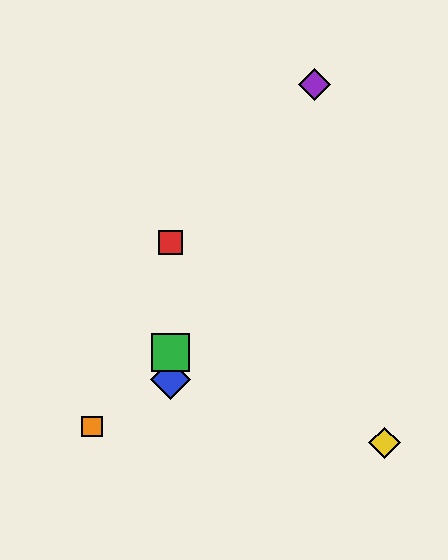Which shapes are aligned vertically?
The red square, the blue diamond, the green square are aligned vertically.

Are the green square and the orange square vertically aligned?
No, the green square is at x≈170 and the orange square is at x≈92.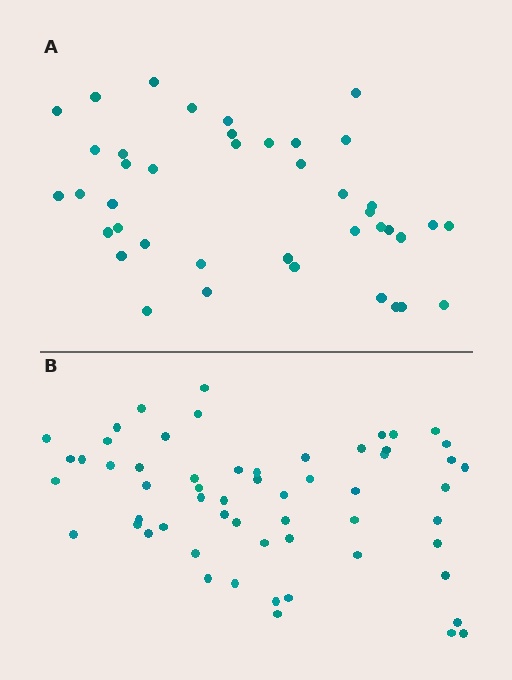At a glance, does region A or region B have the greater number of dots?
Region B (the bottom region) has more dots.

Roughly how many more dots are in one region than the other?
Region B has approximately 15 more dots than region A.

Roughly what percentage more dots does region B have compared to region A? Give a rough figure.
About 40% more.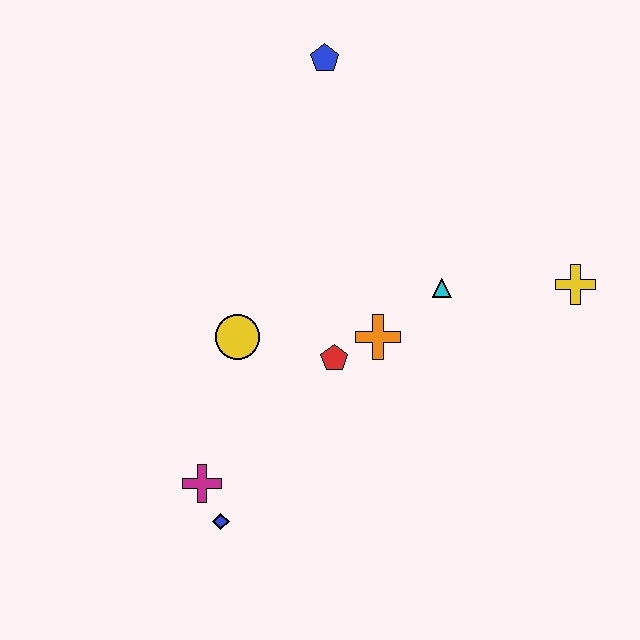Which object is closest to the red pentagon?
The orange cross is closest to the red pentagon.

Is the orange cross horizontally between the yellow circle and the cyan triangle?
Yes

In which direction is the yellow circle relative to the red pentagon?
The yellow circle is to the left of the red pentagon.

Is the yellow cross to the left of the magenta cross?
No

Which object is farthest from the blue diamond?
The blue pentagon is farthest from the blue diamond.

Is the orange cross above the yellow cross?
No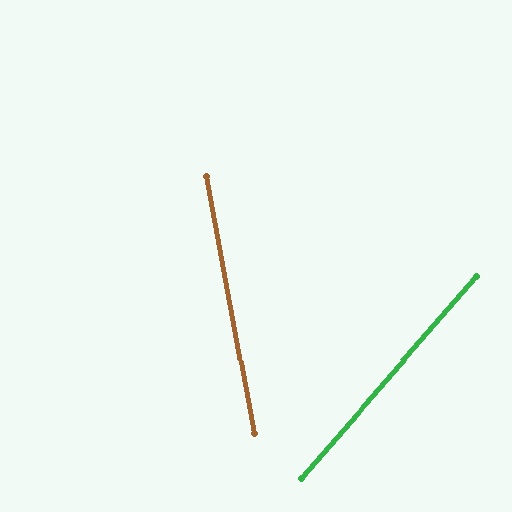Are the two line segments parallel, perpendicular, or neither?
Neither parallel nor perpendicular — they differ by about 52°.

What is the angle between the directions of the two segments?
Approximately 52 degrees.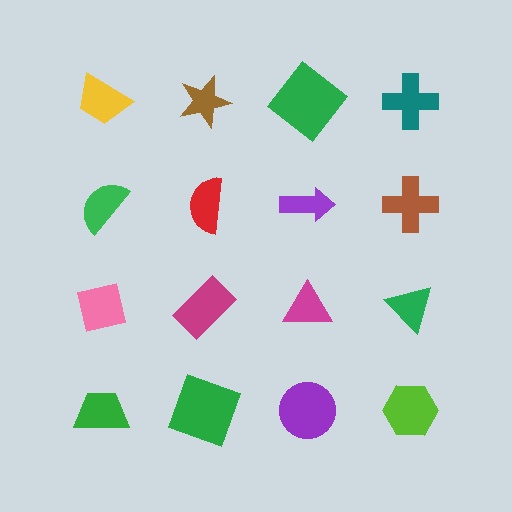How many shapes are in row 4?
4 shapes.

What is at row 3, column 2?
A magenta rectangle.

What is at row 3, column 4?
A green triangle.